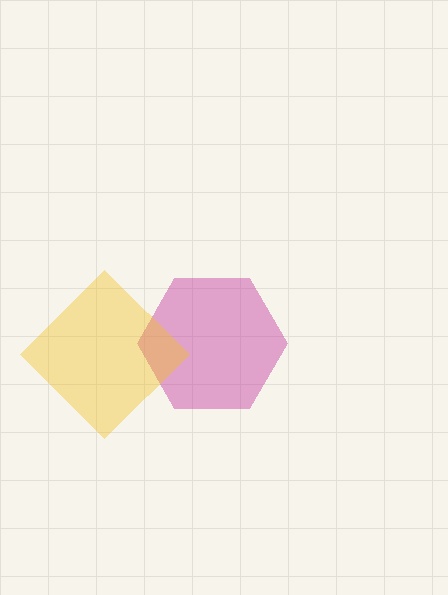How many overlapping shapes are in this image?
There are 2 overlapping shapes in the image.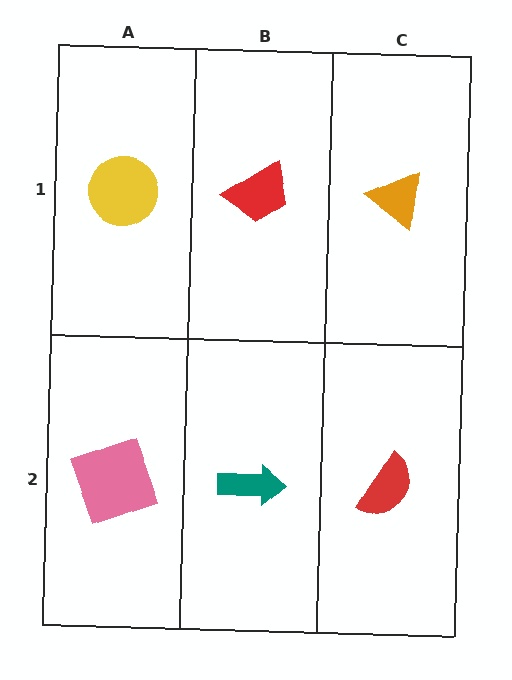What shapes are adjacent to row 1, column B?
A teal arrow (row 2, column B), a yellow circle (row 1, column A), an orange triangle (row 1, column C).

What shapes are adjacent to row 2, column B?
A red trapezoid (row 1, column B), a pink square (row 2, column A), a red semicircle (row 2, column C).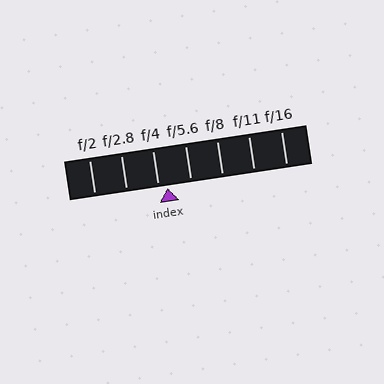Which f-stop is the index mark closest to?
The index mark is closest to f/4.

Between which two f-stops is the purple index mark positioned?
The index mark is between f/4 and f/5.6.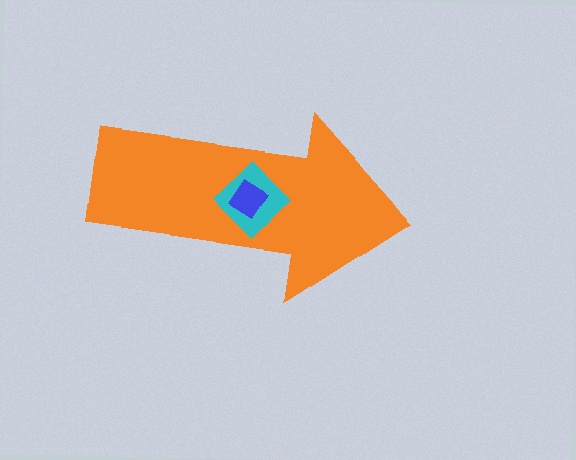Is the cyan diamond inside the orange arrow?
Yes.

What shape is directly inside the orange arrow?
The cyan diamond.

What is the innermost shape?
The blue diamond.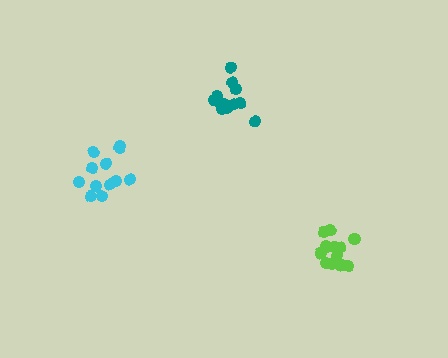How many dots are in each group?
Group 1: 13 dots, Group 2: 13 dots, Group 3: 12 dots (38 total).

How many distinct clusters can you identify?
There are 3 distinct clusters.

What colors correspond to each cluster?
The clusters are colored: lime, teal, cyan.